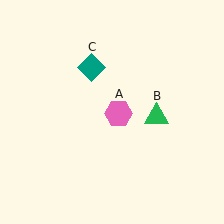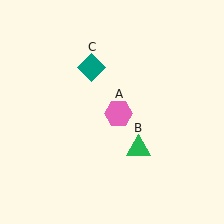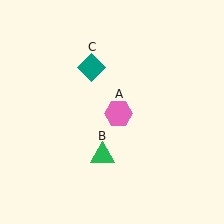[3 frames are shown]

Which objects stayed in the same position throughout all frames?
Pink hexagon (object A) and teal diamond (object C) remained stationary.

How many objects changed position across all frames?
1 object changed position: green triangle (object B).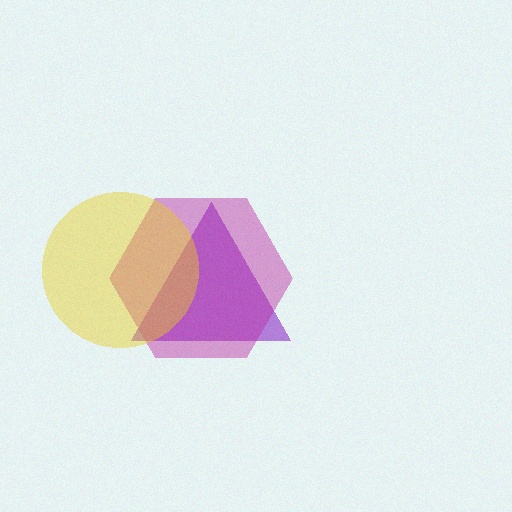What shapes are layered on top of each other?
The layered shapes are: a purple triangle, a magenta hexagon, a yellow circle.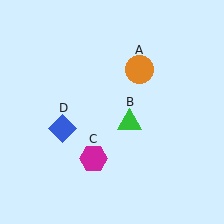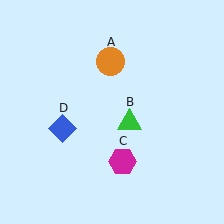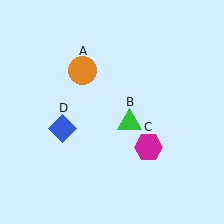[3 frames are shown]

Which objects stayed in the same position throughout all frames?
Green triangle (object B) and blue diamond (object D) remained stationary.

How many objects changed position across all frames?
2 objects changed position: orange circle (object A), magenta hexagon (object C).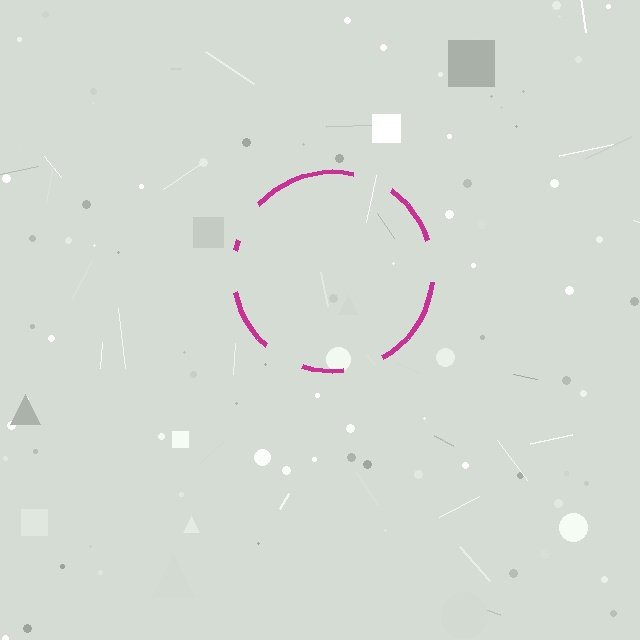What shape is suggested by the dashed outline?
The dashed outline suggests a circle.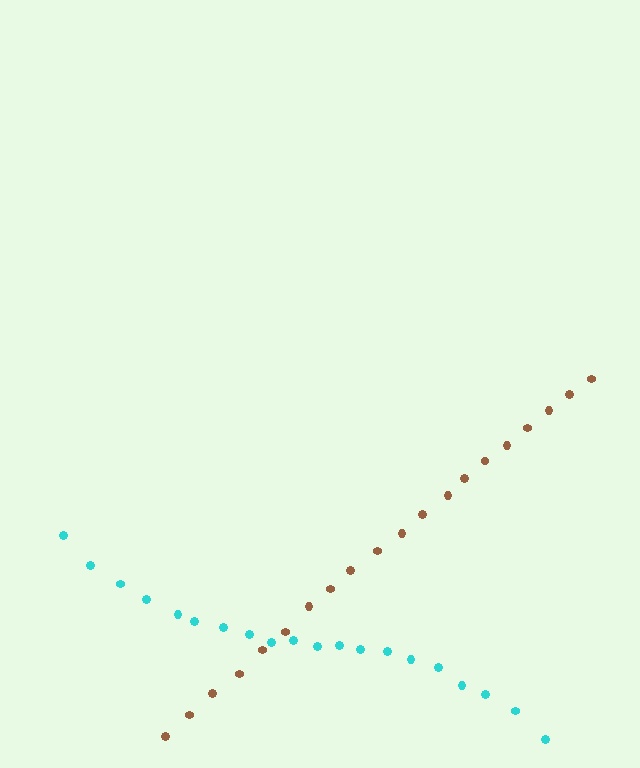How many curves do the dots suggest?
There are 2 distinct paths.